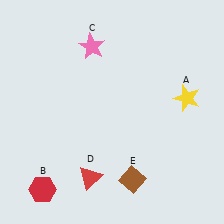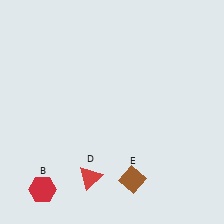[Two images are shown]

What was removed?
The yellow star (A), the pink star (C) were removed in Image 2.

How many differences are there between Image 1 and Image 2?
There are 2 differences between the two images.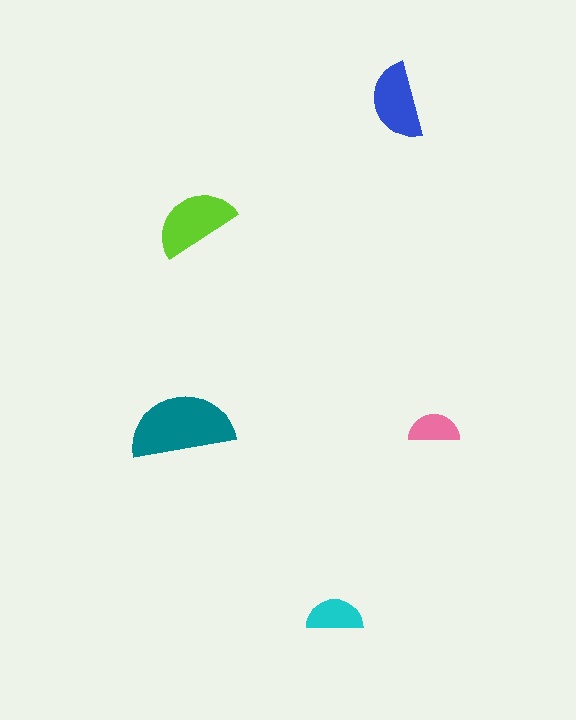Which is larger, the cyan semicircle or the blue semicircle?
The blue one.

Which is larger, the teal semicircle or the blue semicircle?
The teal one.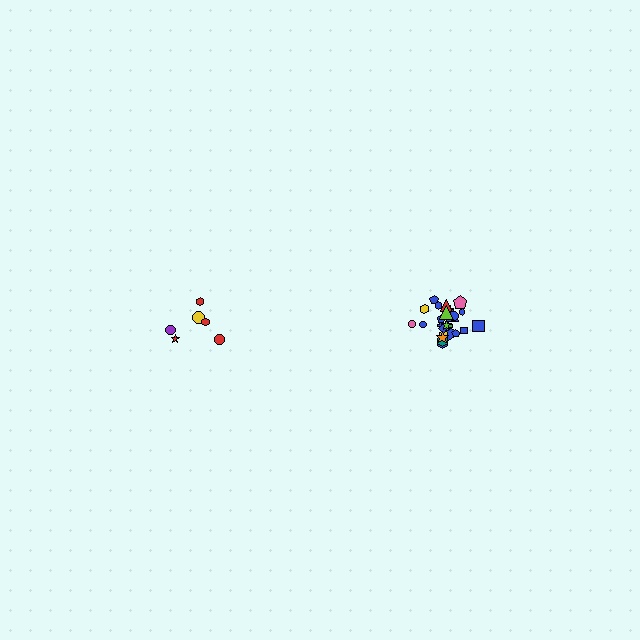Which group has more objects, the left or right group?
The right group.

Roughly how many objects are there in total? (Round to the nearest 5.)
Roughly 30 objects in total.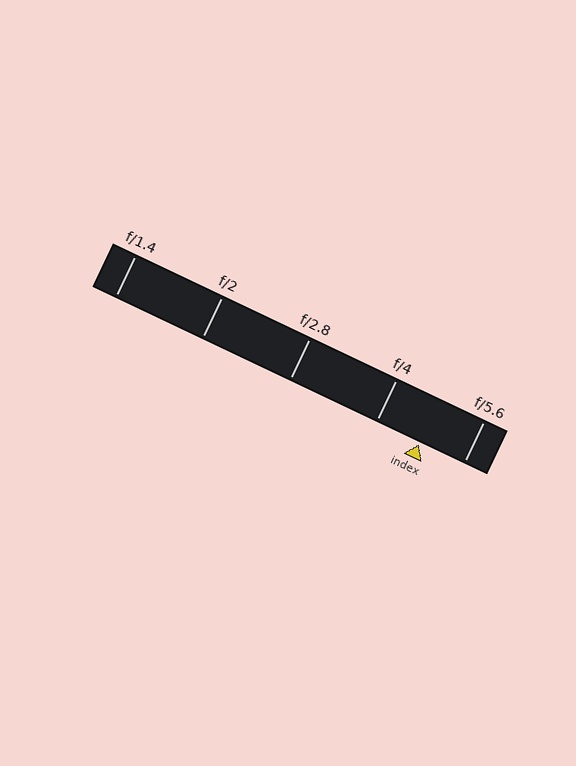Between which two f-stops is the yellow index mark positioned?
The index mark is between f/4 and f/5.6.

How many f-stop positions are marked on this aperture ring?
There are 5 f-stop positions marked.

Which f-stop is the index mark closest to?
The index mark is closest to f/4.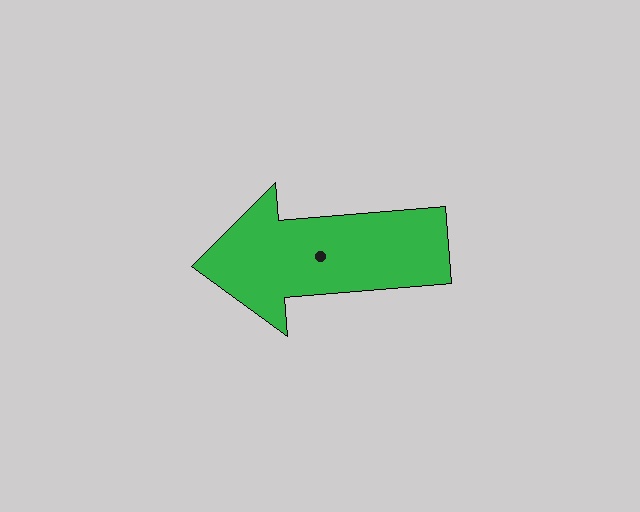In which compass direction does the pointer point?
West.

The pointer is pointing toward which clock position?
Roughly 9 o'clock.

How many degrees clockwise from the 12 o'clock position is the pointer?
Approximately 265 degrees.